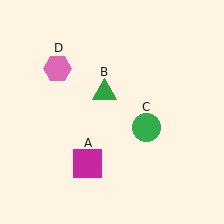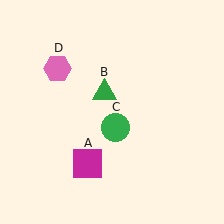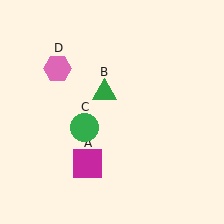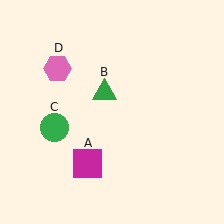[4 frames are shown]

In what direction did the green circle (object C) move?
The green circle (object C) moved left.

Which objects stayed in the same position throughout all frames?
Magenta square (object A) and green triangle (object B) and pink hexagon (object D) remained stationary.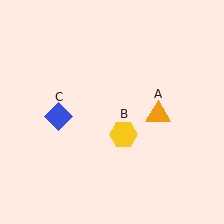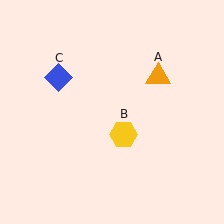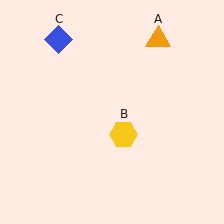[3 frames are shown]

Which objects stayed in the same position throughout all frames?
Yellow hexagon (object B) remained stationary.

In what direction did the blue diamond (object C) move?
The blue diamond (object C) moved up.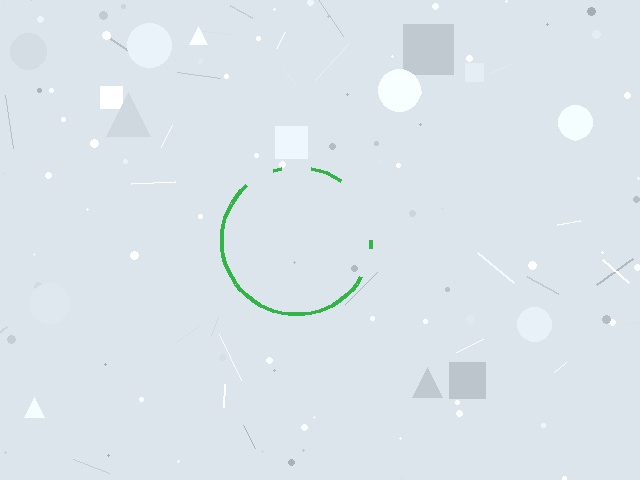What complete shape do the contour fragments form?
The contour fragments form a circle.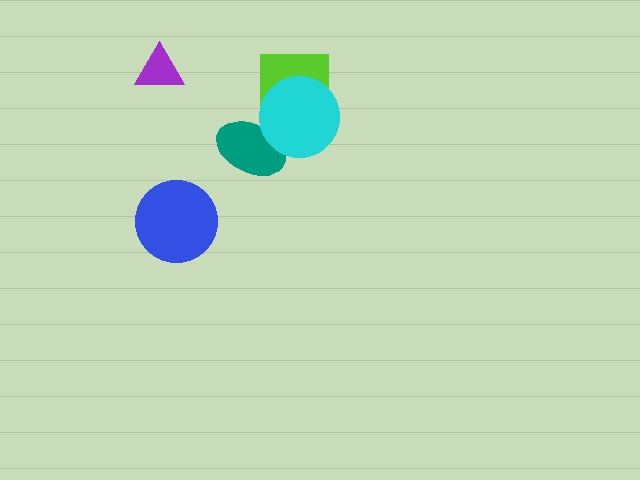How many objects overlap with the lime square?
1 object overlaps with the lime square.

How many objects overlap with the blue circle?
0 objects overlap with the blue circle.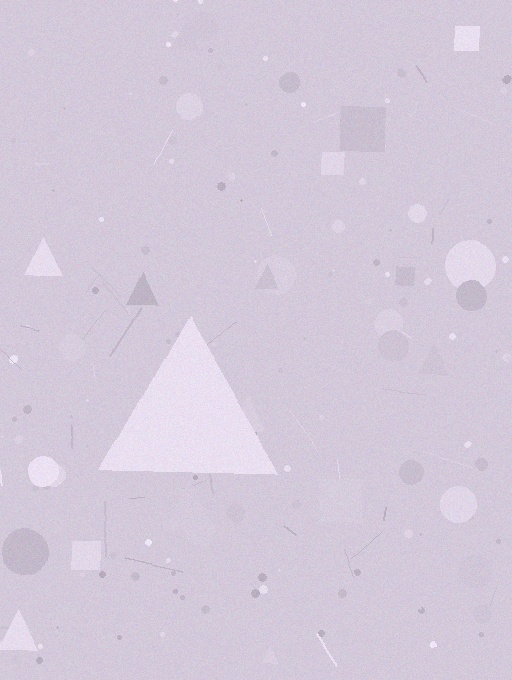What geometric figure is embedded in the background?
A triangle is embedded in the background.